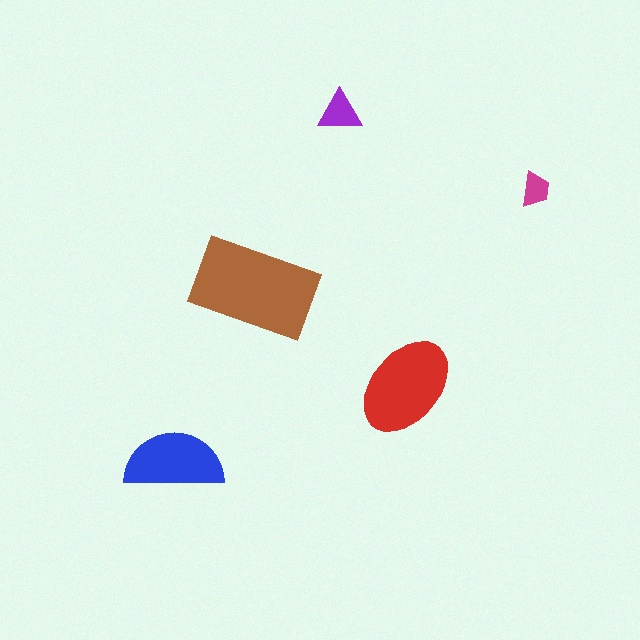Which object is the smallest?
The magenta trapezoid.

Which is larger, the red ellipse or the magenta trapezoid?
The red ellipse.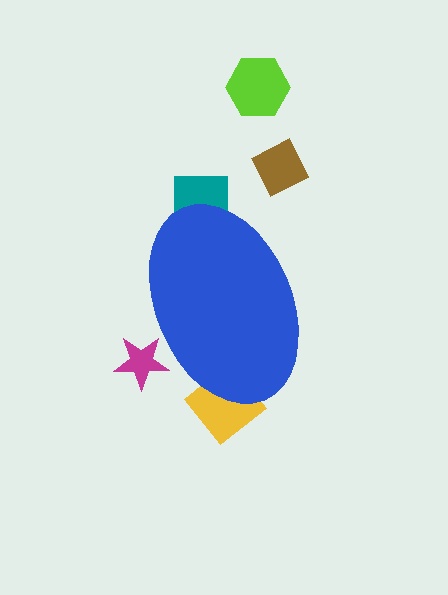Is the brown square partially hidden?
No, the brown square is fully visible.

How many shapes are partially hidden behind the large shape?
3 shapes are partially hidden.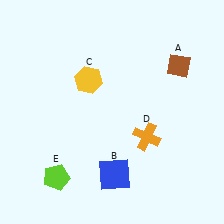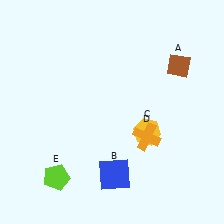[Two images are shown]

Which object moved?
The yellow hexagon (C) moved right.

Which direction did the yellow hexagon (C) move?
The yellow hexagon (C) moved right.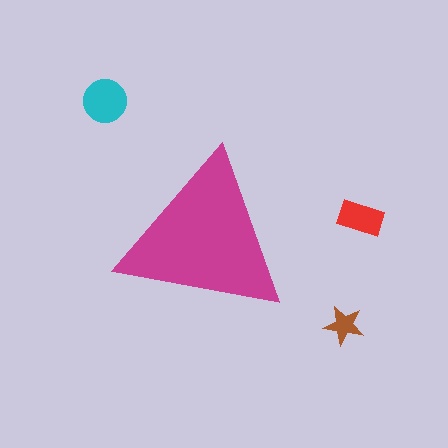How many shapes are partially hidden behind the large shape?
0 shapes are partially hidden.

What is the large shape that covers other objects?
A magenta triangle.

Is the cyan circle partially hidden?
No, the cyan circle is fully visible.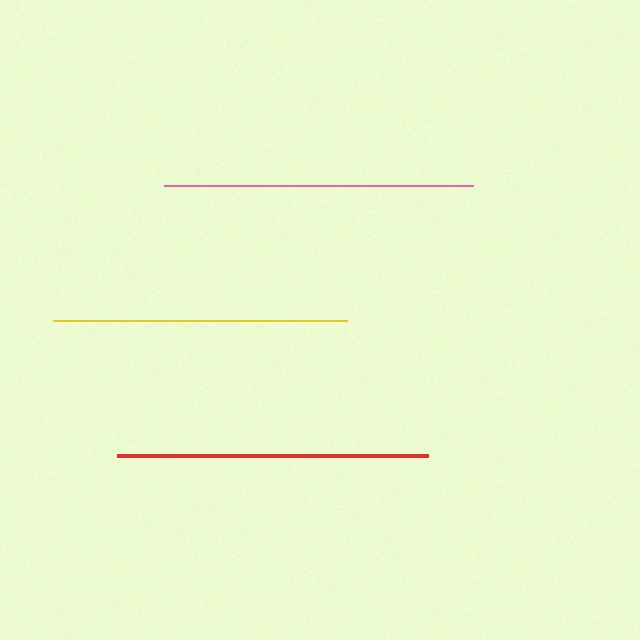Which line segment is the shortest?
The yellow line is the shortest at approximately 293 pixels.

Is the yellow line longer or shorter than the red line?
The red line is longer than the yellow line.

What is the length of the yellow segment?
The yellow segment is approximately 293 pixels long.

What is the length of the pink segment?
The pink segment is approximately 309 pixels long.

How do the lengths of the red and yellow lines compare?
The red and yellow lines are approximately the same length.